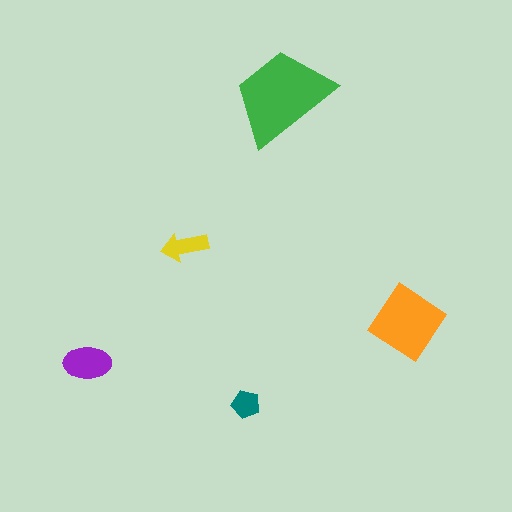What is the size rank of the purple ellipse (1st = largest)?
3rd.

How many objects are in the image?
There are 5 objects in the image.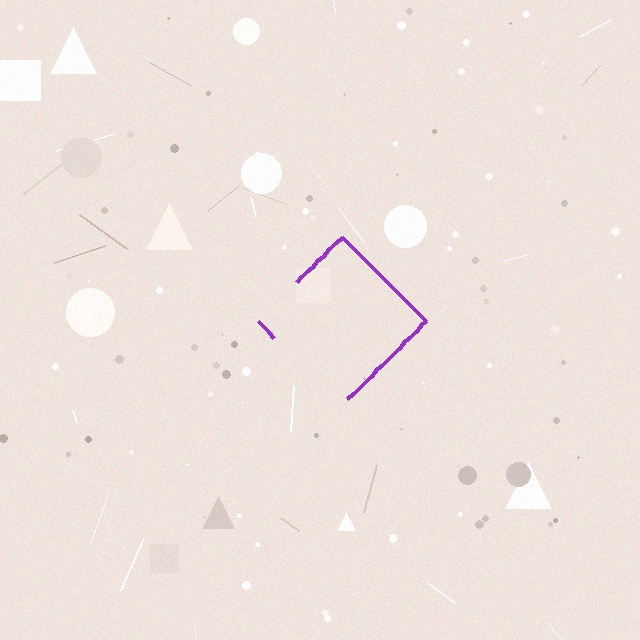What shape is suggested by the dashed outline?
The dashed outline suggests a diamond.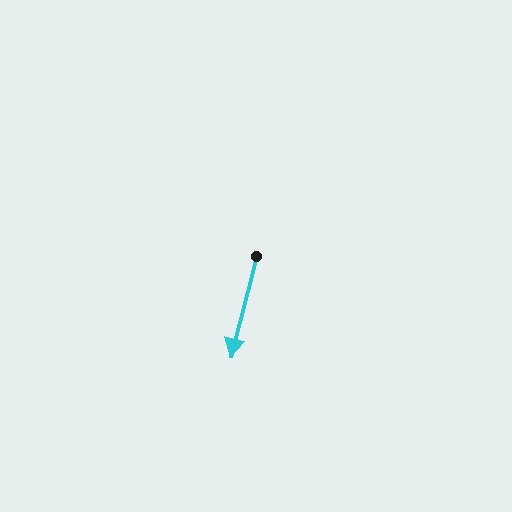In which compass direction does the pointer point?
South.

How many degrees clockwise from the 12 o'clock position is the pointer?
Approximately 194 degrees.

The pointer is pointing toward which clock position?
Roughly 6 o'clock.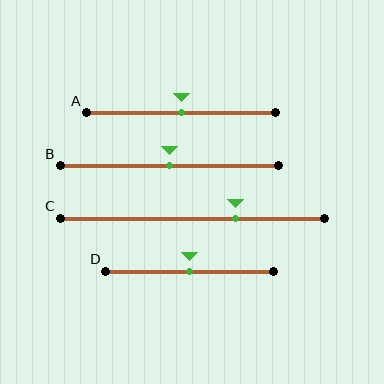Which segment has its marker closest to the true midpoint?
Segment A has its marker closest to the true midpoint.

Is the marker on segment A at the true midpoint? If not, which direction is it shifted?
Yes, the marker on segment A is at the true midpoint.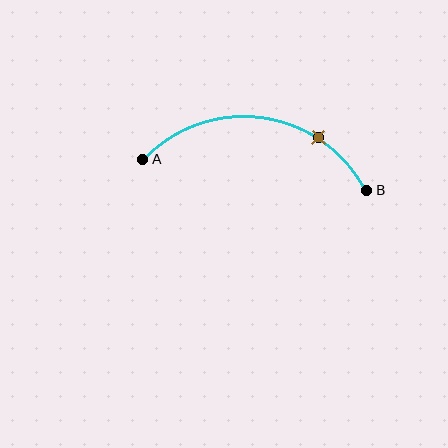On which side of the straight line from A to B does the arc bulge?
The arc bulges above the straight line connecting A and B.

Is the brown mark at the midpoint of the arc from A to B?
No. The brown mark lies on the arc but is closer to endpoint B. The arc midpoint would be at the point on the curve equidistant along the arc from both A and B.